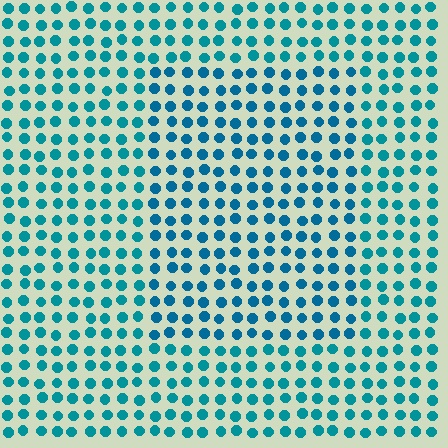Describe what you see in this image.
The image is filled with small teal elements in a uniform arrangement. A rectangle-shaped region is visible where the elements are tinted to a slightly different hue, forming a subtle color boundary.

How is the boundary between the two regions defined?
The boundary is defined purely by a slight shift in hue (about 16 degrees). Spacing, size, and orientation are identical on both sides.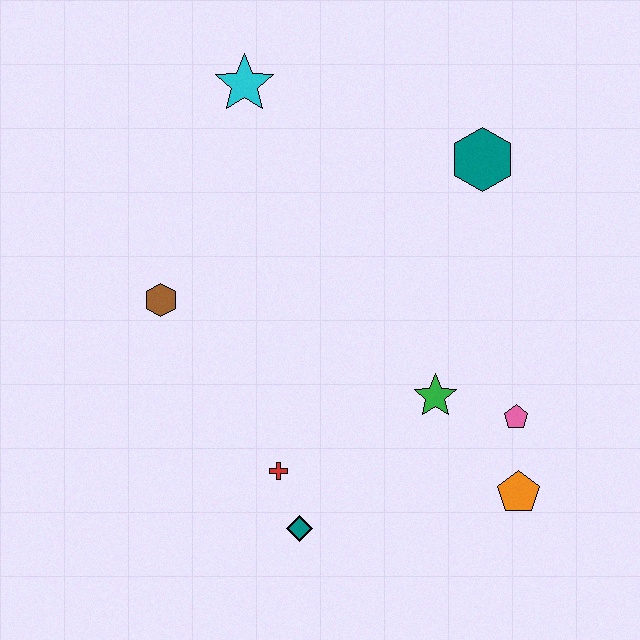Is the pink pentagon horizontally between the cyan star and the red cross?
No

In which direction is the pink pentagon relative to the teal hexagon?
The pink pentagon is below the teal hexagon.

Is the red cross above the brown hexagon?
No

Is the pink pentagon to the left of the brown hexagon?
No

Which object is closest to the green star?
The pink pentagon is closest to the green star.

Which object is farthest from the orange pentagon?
The cyan star is farthest from the orange pentagon.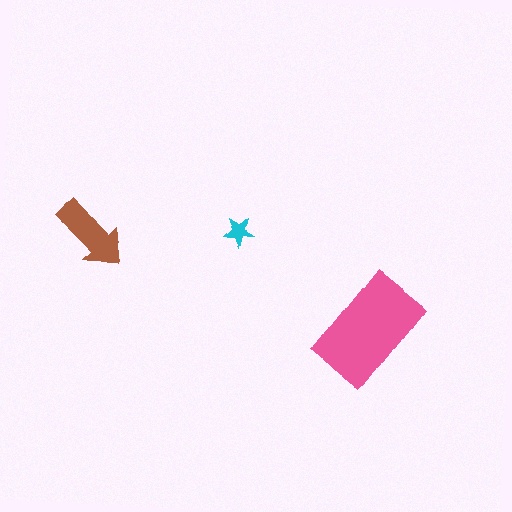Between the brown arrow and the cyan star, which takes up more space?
The brown arrow.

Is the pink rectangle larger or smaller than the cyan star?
Larger.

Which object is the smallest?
The cyan star.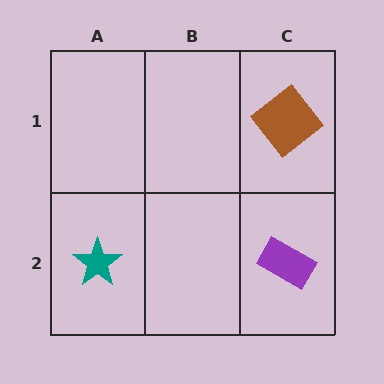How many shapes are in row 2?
2 shapes.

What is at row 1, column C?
A brown diamond.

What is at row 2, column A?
A teal star.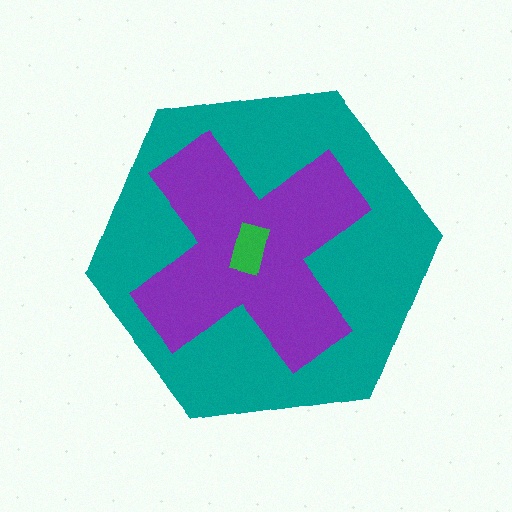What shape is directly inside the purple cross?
The green rectangle.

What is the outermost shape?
The teal hexagon.